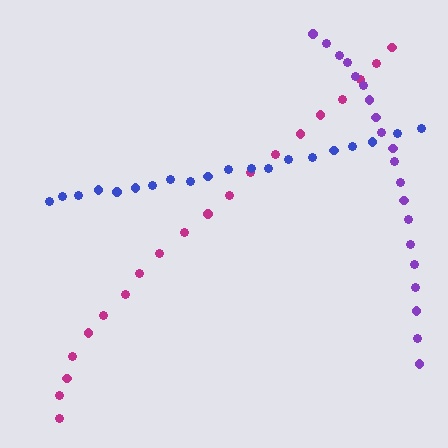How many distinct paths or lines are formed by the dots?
There are 3 distinct paths.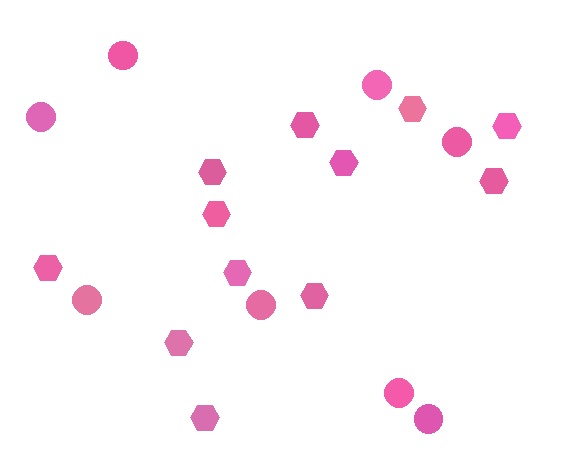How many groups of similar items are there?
There are 2 groups: one group of hexagons (12) and one group of circles (8).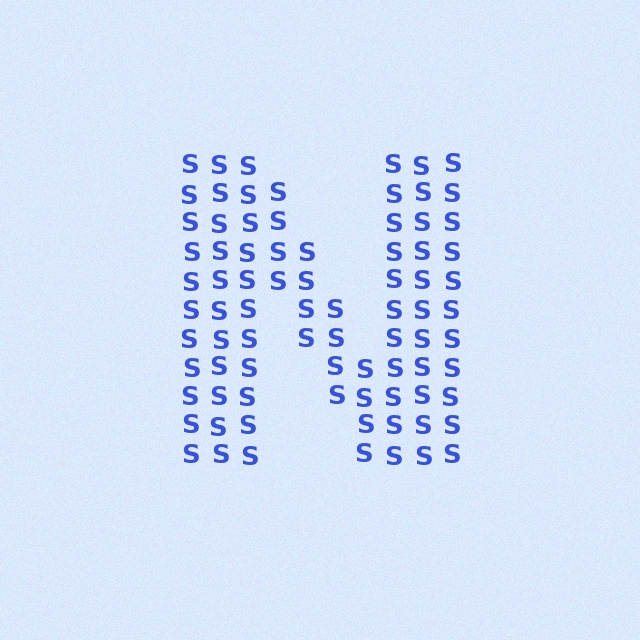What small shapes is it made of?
It is made of small letter S's.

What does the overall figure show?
The overall figure shows the letter N.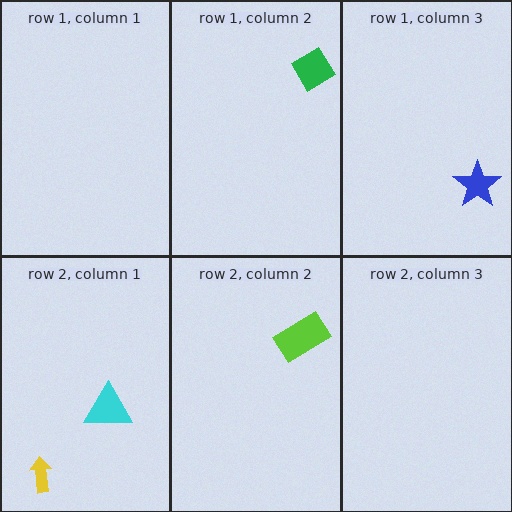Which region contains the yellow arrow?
The row 2, column 1 region.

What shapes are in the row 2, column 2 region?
The lime rectangle.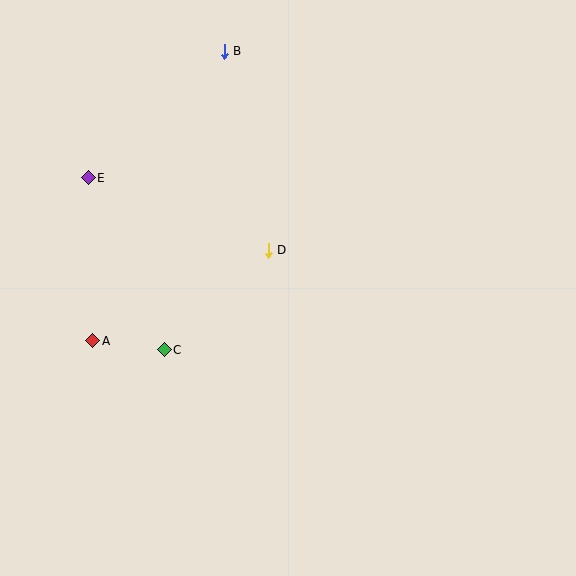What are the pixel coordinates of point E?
Point E is at (88, 178).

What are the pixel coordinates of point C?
Point C is at (164, 350).